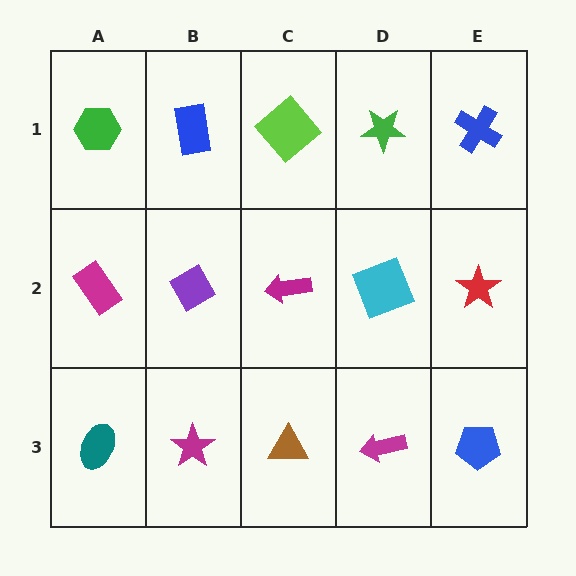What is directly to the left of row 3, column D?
A brown triangle.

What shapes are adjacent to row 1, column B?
A purple diamond (row 2, column B), a green hexagon (row 1, column A), a lime diamond (row 1, column C).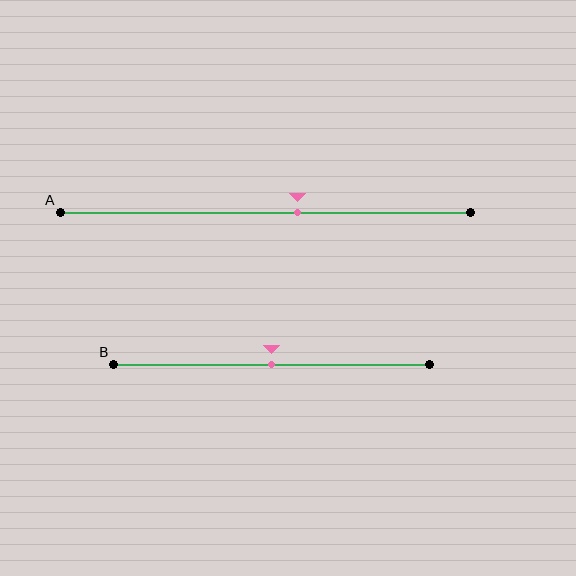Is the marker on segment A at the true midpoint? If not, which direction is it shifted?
No, the marker on segment A is shifted to the right by about 8% of the segment length.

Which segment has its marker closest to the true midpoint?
Segment B has its marker closest to the true midpoint.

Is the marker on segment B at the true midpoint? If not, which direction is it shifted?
Yes, the marker on segment B is at the true midpoint.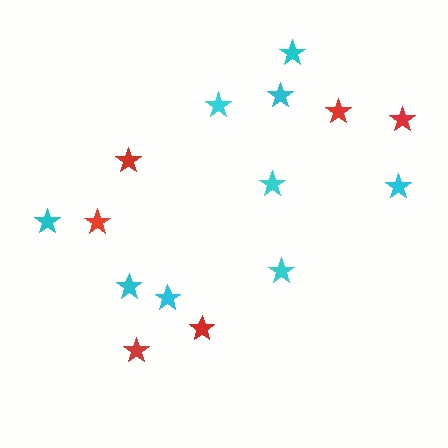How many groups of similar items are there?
There are 2 groups: one group of cyan stars (9) and one group of red stars (6).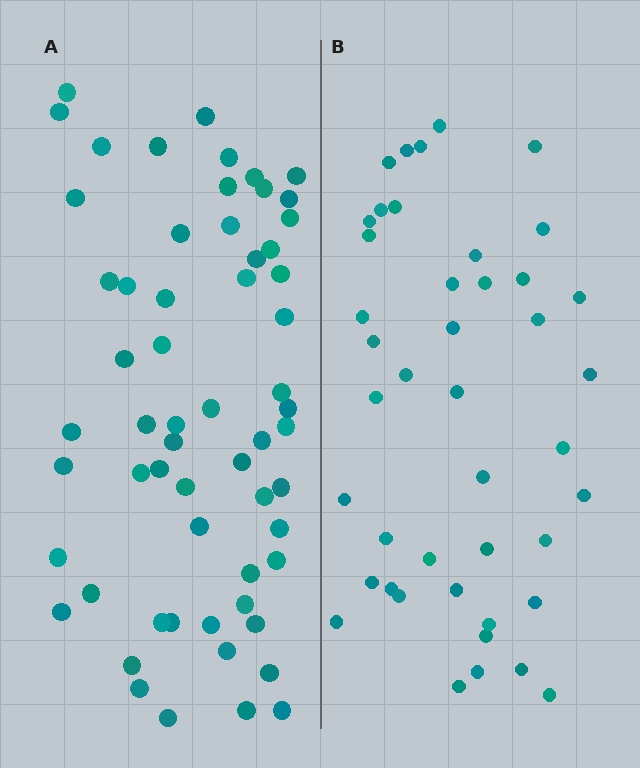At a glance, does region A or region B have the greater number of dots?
Region A (the left region) has more dots.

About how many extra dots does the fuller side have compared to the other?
Region A has approximately 15 more dots than region B.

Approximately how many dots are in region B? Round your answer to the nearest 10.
About 40 dots. (The exact count is 43, which rounds to 40.)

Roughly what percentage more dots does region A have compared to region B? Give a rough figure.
About 40% more.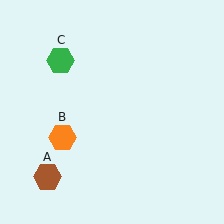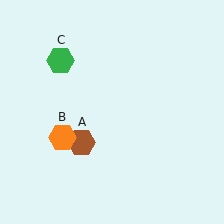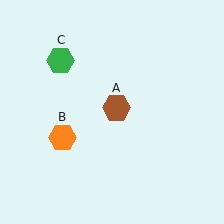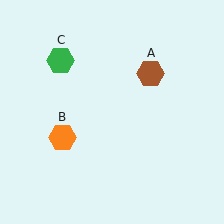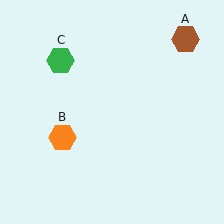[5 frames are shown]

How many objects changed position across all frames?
1 object changed position: brown hexagon (object A).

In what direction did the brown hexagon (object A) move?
The brown hexagon (object A) moved up and to the right.